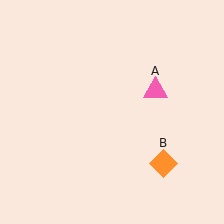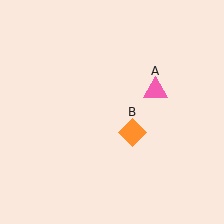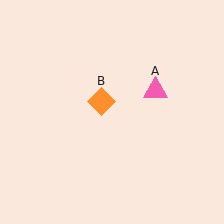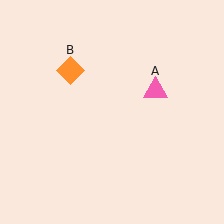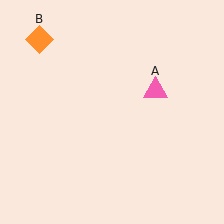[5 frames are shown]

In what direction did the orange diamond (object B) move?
The orange diamond (object B) moved up and to the left.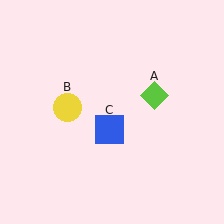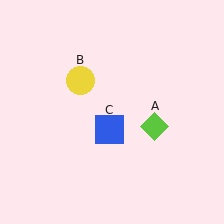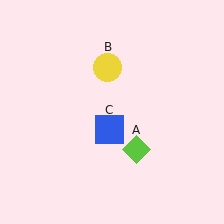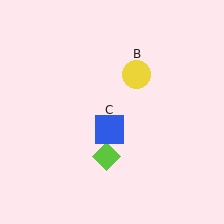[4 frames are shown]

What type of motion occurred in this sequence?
The lime diamond (object A), yellow circle (object B) rotated clockwise around the center of the scene.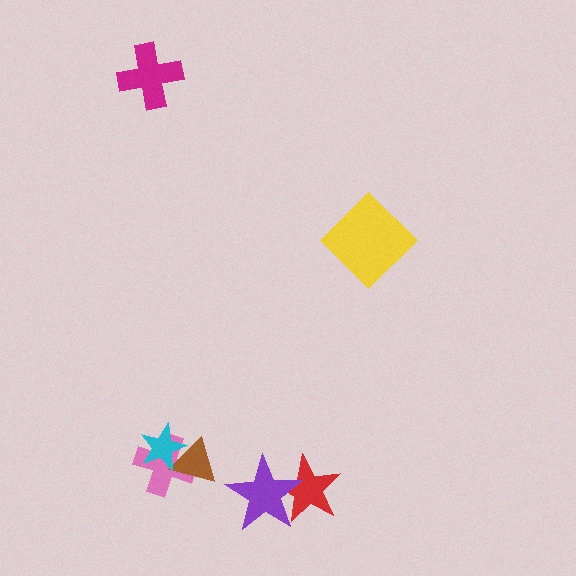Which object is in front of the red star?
The purple star is in front of the red star.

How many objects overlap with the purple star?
1 object overlaps with the purple star.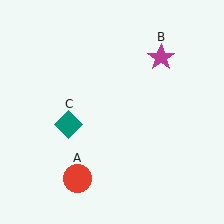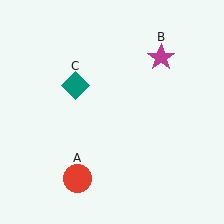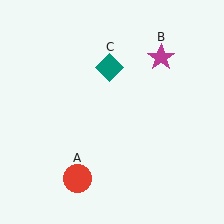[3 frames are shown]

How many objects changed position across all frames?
1 object changed position: teal diamond (object C).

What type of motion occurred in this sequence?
The teal diamond (object C) rotated clockwise around the center of the scene.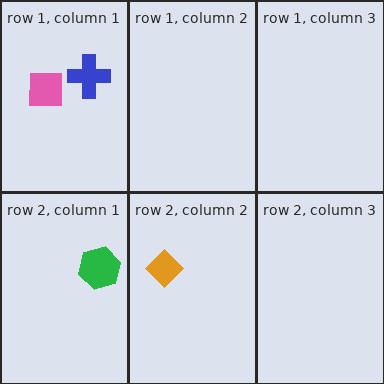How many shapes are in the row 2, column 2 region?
1.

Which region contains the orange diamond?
The row 2, column 2 region.